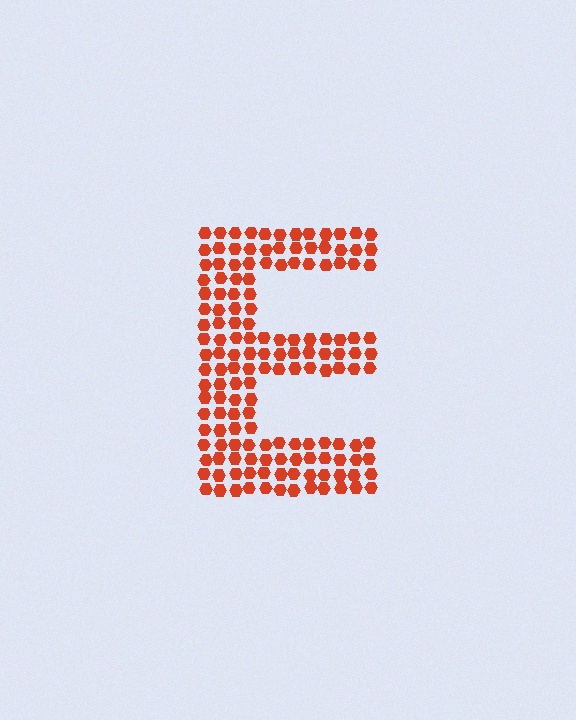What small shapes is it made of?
It is made of small hexagons.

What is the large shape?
The large shape is the letter E.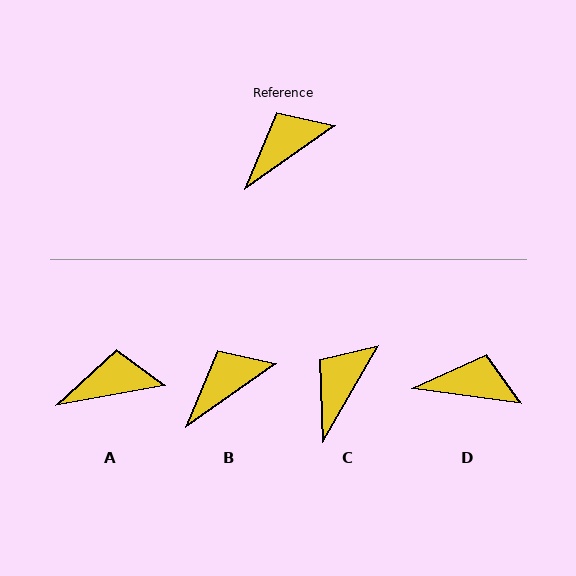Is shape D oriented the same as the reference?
No, it is off by about 42 degrees.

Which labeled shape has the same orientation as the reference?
B.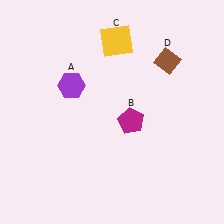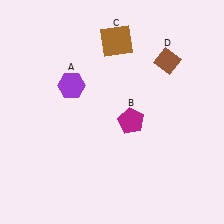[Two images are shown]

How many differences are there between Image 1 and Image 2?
There is 1 difference between the two images.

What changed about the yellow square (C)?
In Image 1, C is yellow. In Image 2, it changed to brown.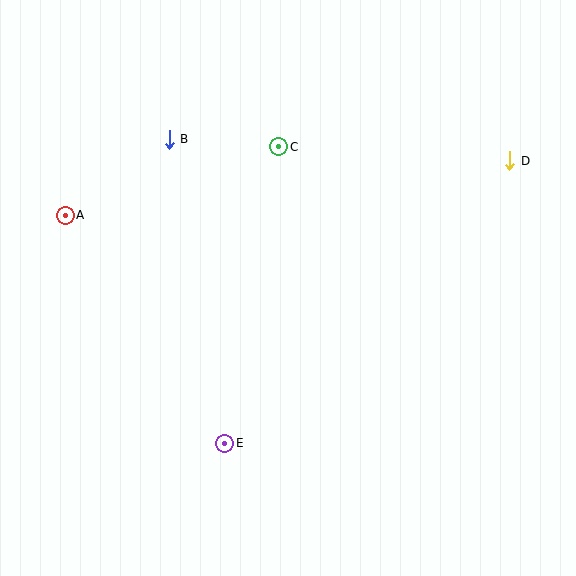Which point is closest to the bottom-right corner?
Point E is closest to the bottom-right corner.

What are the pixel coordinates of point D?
Point D is at (510, 161).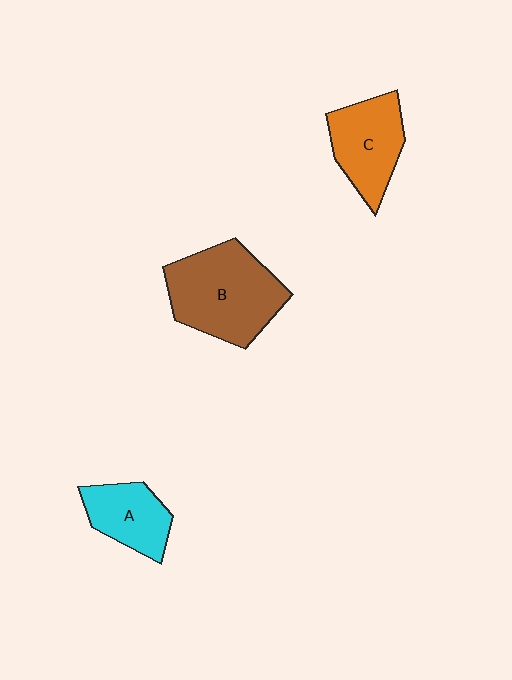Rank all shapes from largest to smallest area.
From largest to smallest: B (brown), C (orange), A (cyan).